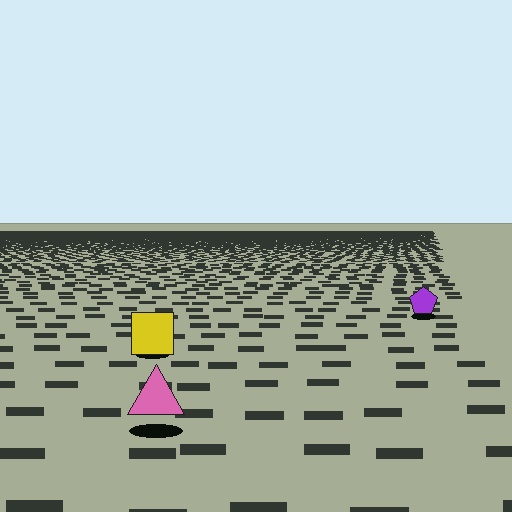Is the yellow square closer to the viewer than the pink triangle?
No. The pink triangle is closer — you can tell from the texture gradient: the ground texture is coarser near it.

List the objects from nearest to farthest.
From nearest to farthest: the pink triangle, the yellow square, the purple pentagon.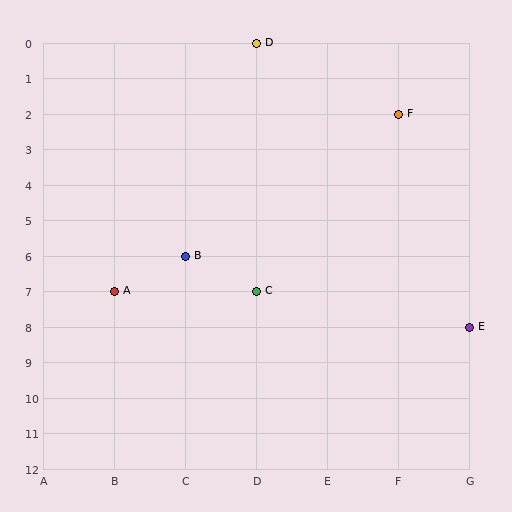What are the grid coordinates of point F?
Point F is at grid coordinates (F, 2).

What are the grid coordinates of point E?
Point E is at grid coordinates (G, 8).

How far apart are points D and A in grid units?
Points D and A are 2 columns and 7 rows apart (about 7.3 grid units diagonally).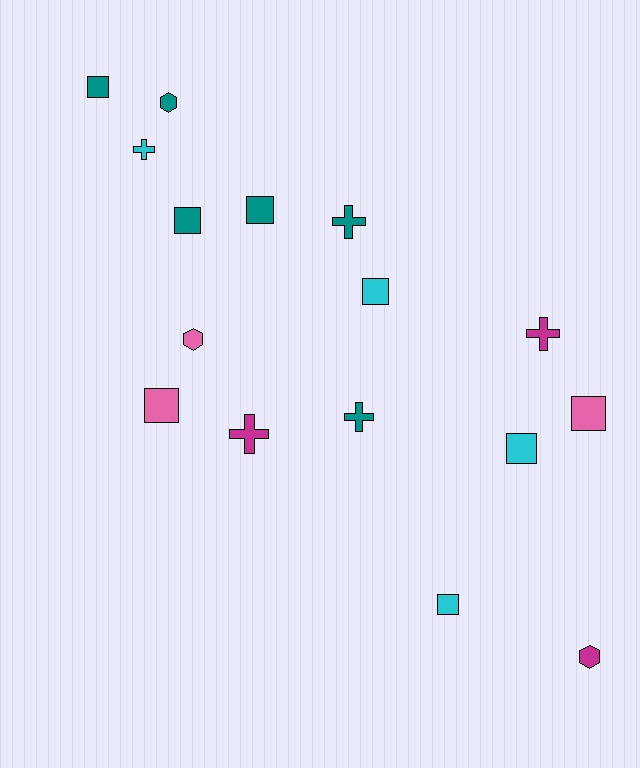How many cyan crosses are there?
There is 1 cyan cross.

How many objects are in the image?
There are 16 objects.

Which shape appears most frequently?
Square, with 8 objects.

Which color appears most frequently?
Teal, with 6 objects.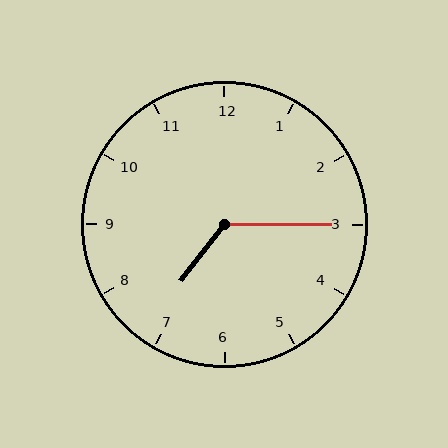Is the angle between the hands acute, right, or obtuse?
It is obtuse.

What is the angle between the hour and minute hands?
Approximately 128 degrees.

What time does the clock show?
7:15.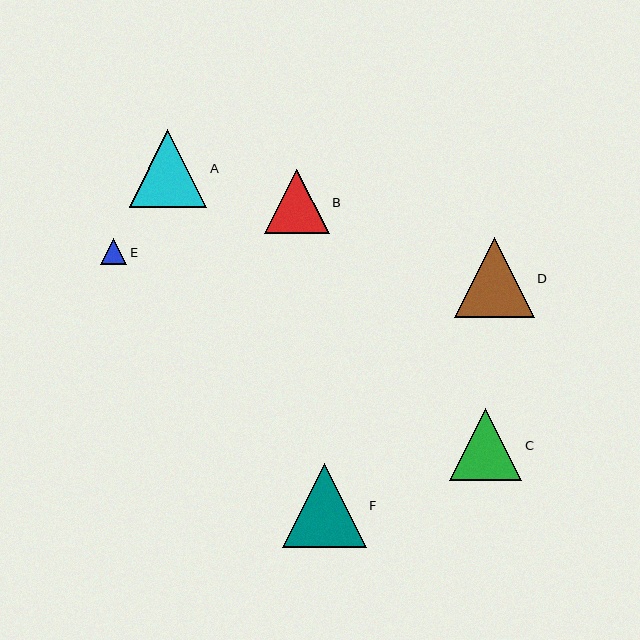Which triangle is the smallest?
Triangle E is the smallest with a size of approximately 26 pixels.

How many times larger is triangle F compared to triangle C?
Triangle F is approximately 1.2 times the size of triangle C.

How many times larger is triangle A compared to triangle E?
Triangle A is approximately 3.0 times the size of triangle E.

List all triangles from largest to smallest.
From largest to smallest: F, D, A, C, B, E.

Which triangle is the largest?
Triangle F is the largest with a size of approximately 84 pixels.